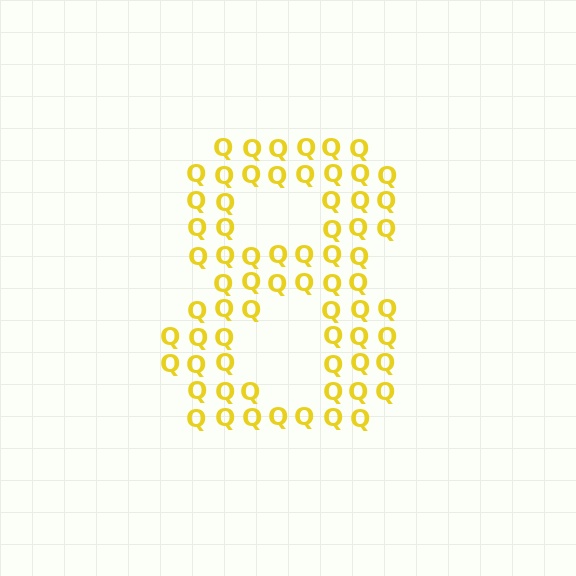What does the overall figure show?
The overall figure shows the digit 8.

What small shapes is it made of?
It is made of small letter Q's.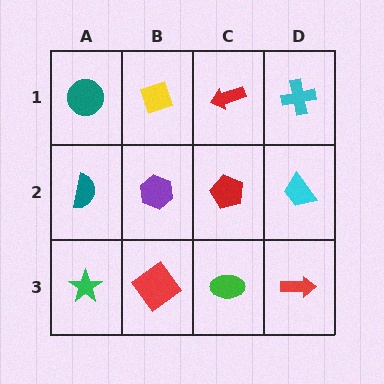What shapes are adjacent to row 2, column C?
A red arrow (row 1, column C), a green ellipse (row 3, column C), a purple hexagon (row 2, column B), a cyan trapezoid (row 2, column D).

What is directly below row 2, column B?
A red diamond.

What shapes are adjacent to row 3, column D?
A cyan trapezoid (row 2, column D), a green ellipse (row 3, column C).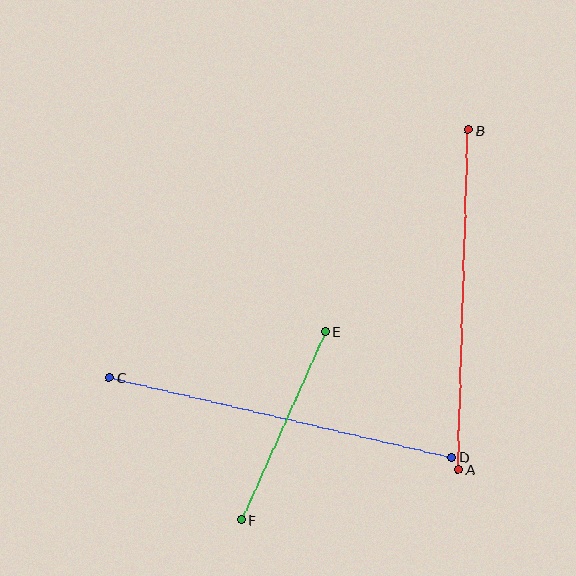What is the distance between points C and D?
The distance is approximately 352 pixels.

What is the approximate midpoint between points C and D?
The midpoint is at approximately (281, 417) pixels.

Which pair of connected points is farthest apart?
Points C and D are farthest apart.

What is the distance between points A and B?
The distance is approximately 339 pixels.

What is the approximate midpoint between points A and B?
The midpoint is at approximately (464, 300) pixels.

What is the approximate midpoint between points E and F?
The midpoint is at approximately (283, 426) pixels.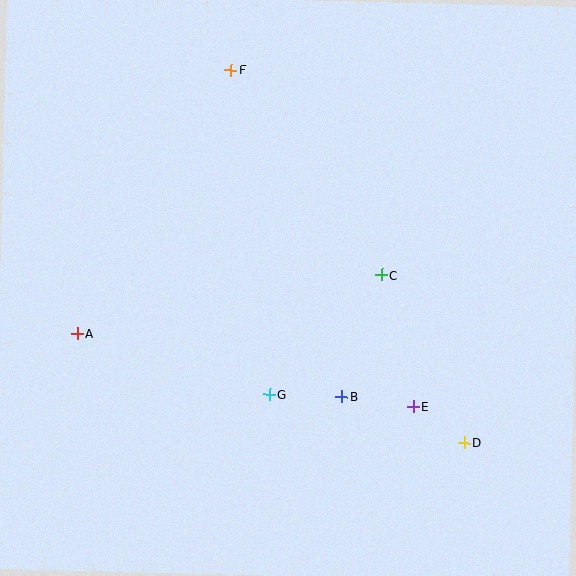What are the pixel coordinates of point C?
Point C is at (382, 275).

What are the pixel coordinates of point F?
Point F is at (231, 70).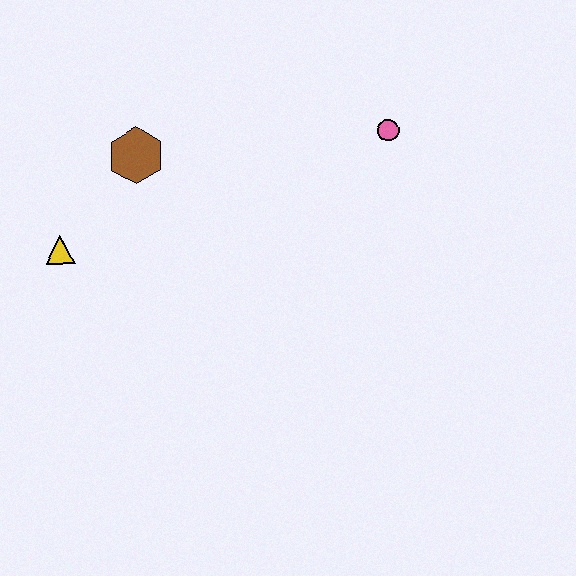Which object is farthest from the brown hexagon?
The pink circle is farthest from the brown hexagon.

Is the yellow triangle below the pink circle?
Yes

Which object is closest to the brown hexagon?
The yellow triangle is closest to the brown hexagon.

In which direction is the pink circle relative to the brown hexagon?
The pink circle is to the right of the brown hexagon.